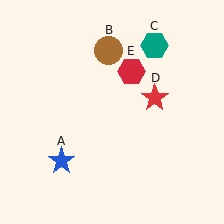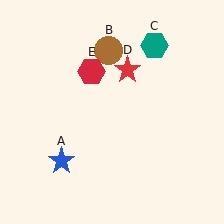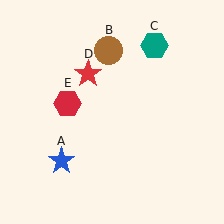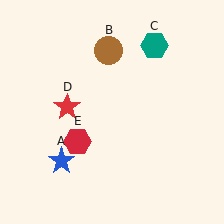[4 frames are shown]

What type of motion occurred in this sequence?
The red star (object D), red hexagon (object E) rotated counterclockwise around the center of the scene.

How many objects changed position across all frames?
2 objects changed position: red star (object D), red hexagon (object E).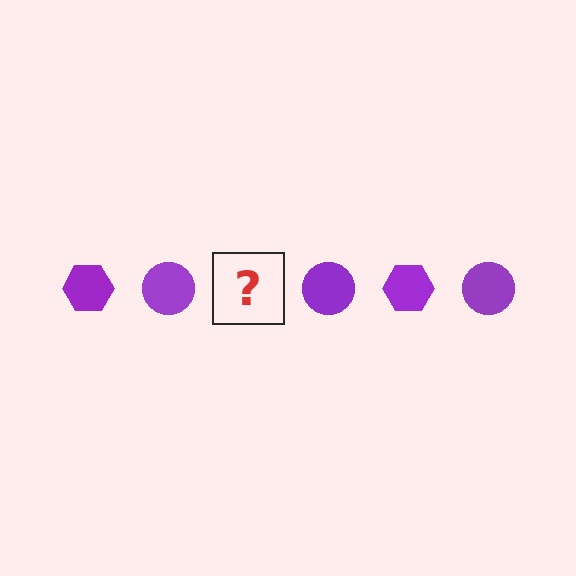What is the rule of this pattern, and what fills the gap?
The rule is that the pattern cycles through hexagon, circle shapes in purple. The gap should be filled with a purple hexagon.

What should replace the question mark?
The question mark should be replaced with a purple hexagon.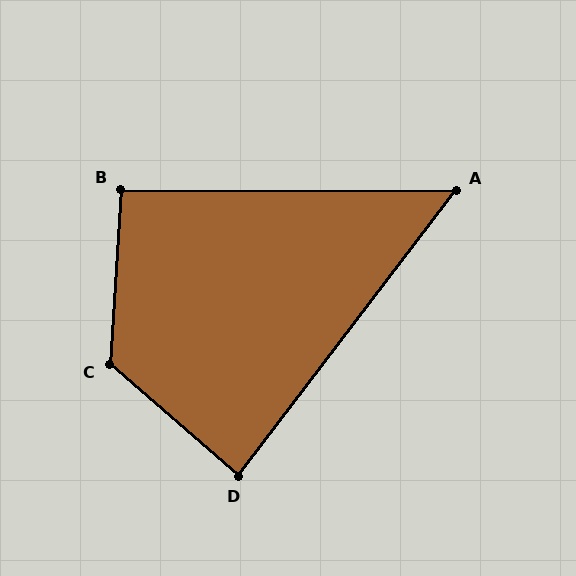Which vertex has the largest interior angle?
C, at approximately 127 degrees.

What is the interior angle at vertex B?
Approximately 93 degrees (approximately right).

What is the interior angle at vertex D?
Approximately 87 degrees (approximately right).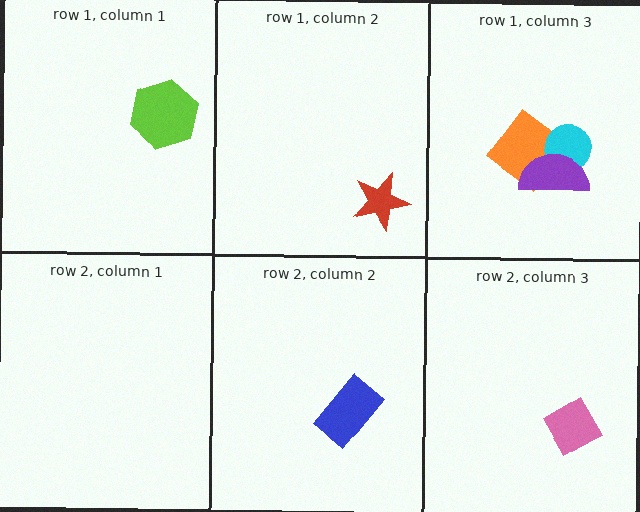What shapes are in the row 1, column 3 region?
The orange diamond, the cyan circle, the purple semicircle.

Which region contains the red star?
The row 1, column 2 region.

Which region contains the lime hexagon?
The row 1, column 1 region.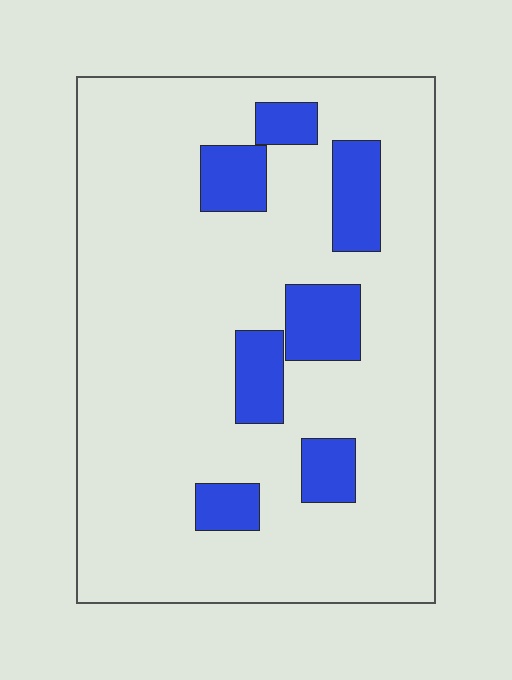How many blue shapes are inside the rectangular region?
7.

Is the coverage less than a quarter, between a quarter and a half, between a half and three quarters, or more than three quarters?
Less than a quarter.